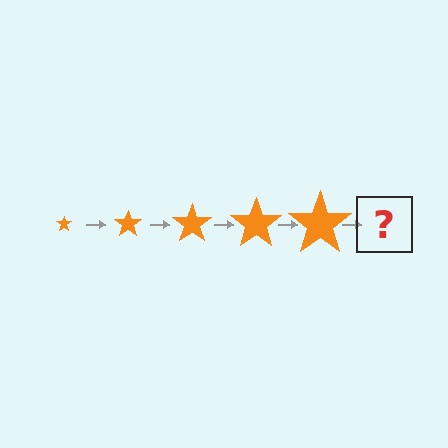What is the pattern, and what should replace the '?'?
The pattern is that the star gets progressively larger each step. The '?' should be an orange star, larger than the previous one.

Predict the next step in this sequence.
The next step is an orange star, larger than the previous one.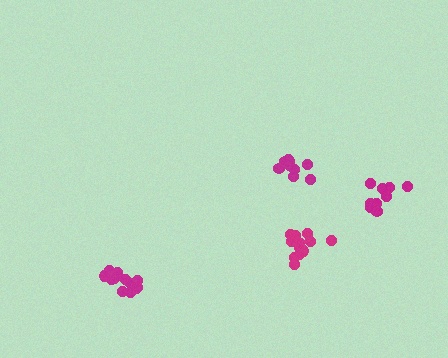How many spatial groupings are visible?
There are 4 spatial groupings.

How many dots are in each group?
Group 1: 9 dots, Group 2: 13 dots, Group 3: 13 dots, Group 4: 9 dots (44 total).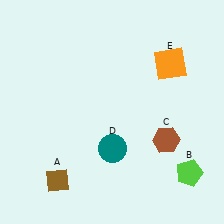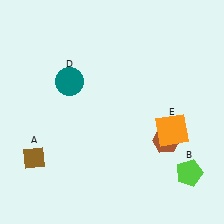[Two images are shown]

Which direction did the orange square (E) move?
The orange square (E) moved down.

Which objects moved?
The objects that moved are: the brown diamond (A), the teal circle (D), the orange square (E).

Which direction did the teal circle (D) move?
The teal circle (D) moved up.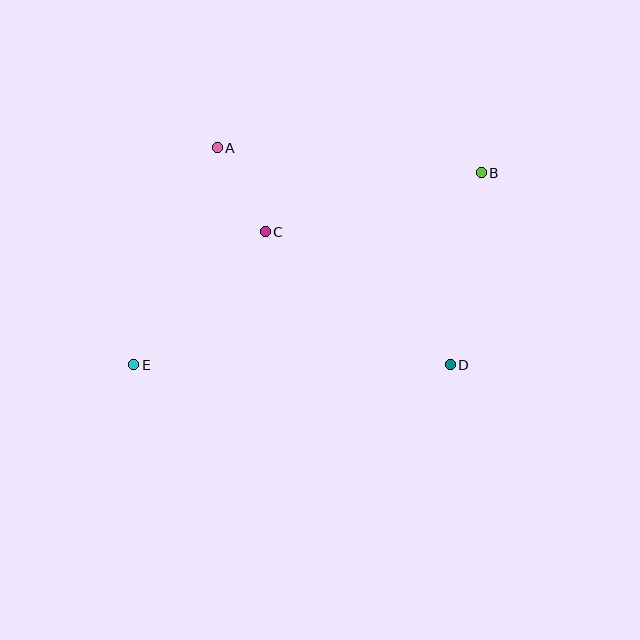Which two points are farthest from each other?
Points B and E are farthest from each other.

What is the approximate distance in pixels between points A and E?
The distance between A and E is approximately 232 pixels.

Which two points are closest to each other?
Points A and C are closest to each other.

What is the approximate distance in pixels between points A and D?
The distance between A and D is approximately 318 pixels.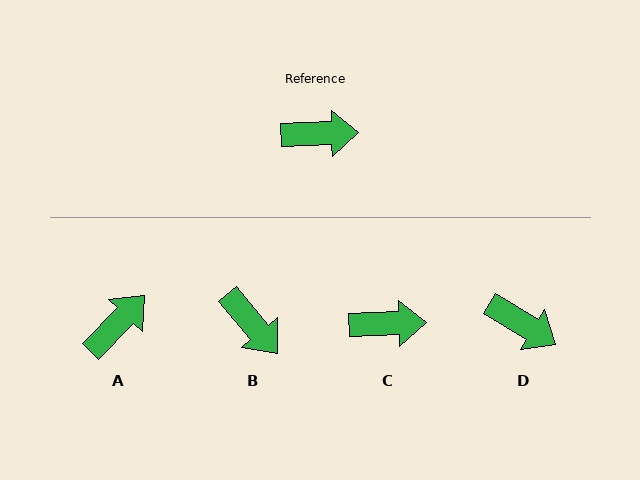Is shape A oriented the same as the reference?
No, it is off by about 45 degrees.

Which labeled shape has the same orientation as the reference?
C.